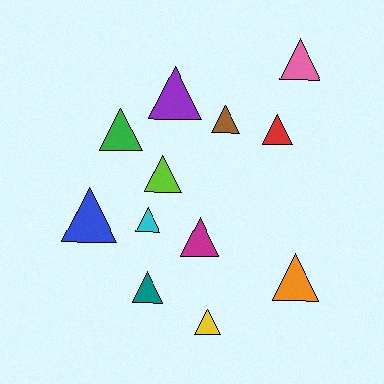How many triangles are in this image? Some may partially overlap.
There are 12 triangles.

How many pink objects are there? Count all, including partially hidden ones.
There is 1 pink object.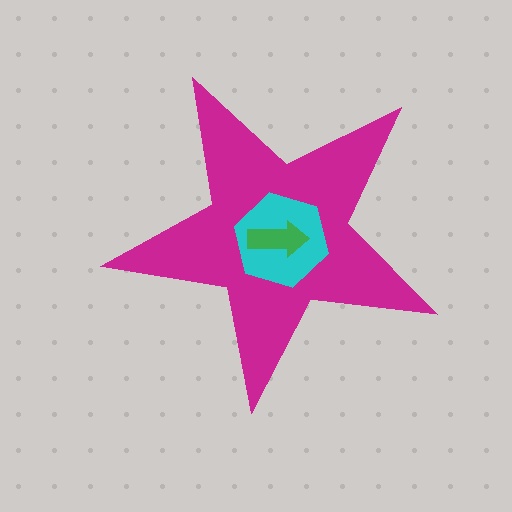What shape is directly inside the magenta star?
The cyan hexagon.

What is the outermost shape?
The magenta star.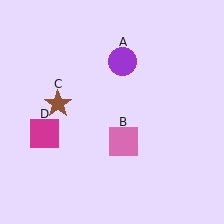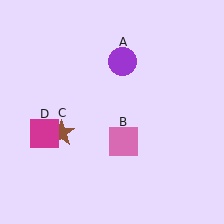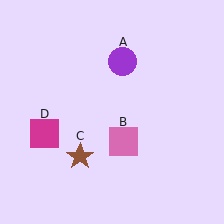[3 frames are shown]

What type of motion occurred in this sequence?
The brown star (object C) rotated counterclockwise around the center of the scene.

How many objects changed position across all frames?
1 object changed position: brown star (object C).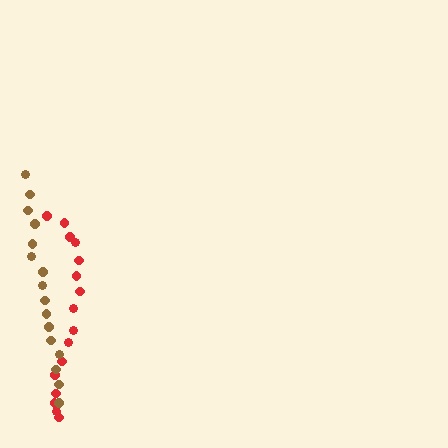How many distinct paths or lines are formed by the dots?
There are 2 distinct paths.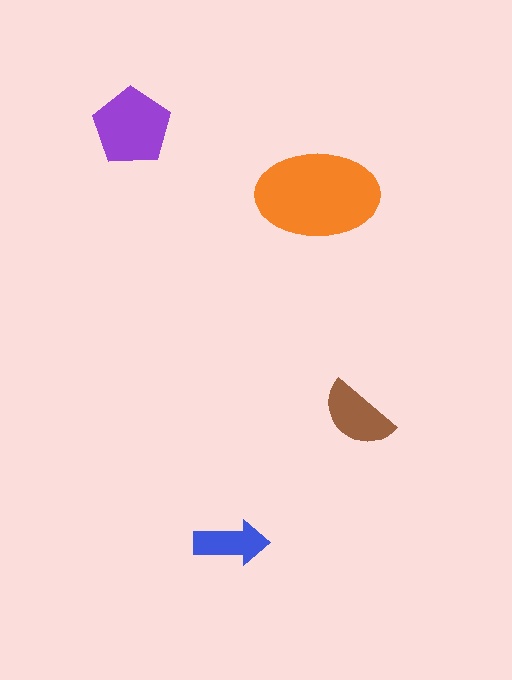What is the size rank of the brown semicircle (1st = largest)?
3rd.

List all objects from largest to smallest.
The orange ellipse, the purple pentagon, the brown semicircle, the blue arrow.